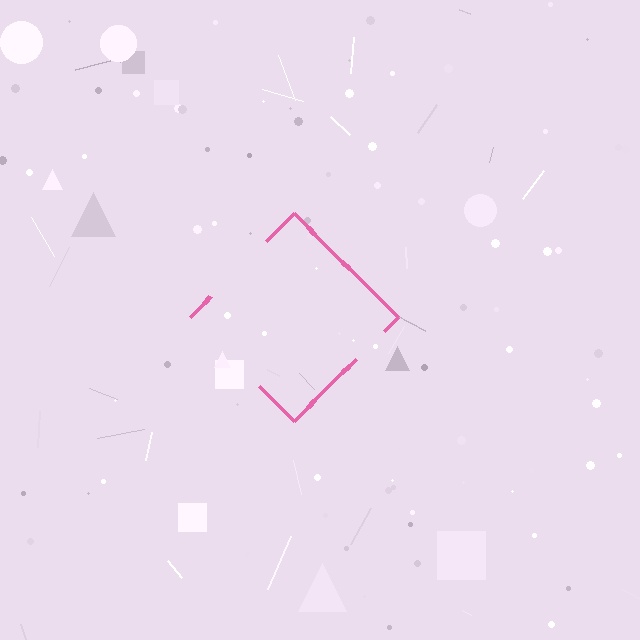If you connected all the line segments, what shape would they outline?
They would outline a diamond.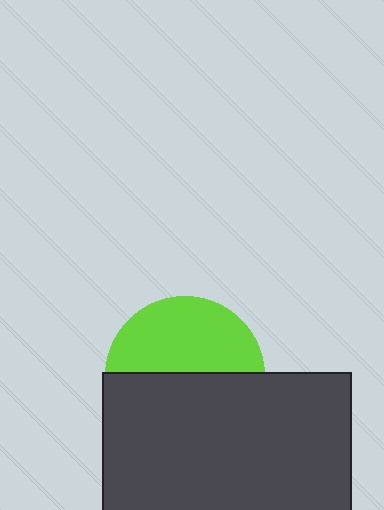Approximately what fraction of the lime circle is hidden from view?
Roughly 54% of the lime circle is hidden behind the dark gray rectangle.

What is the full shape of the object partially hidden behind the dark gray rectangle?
The partially hidden object is a lime circle.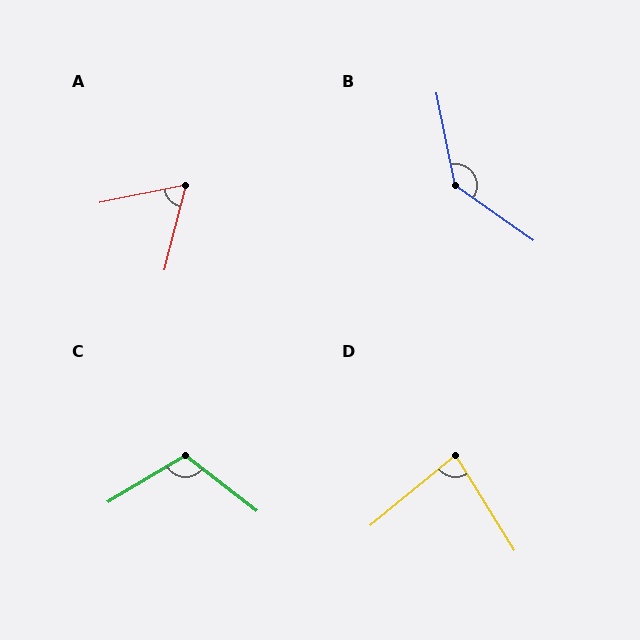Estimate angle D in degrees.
Approximately 82 degrees.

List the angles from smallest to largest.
A (64°), D (82°), C (111°), B (136°).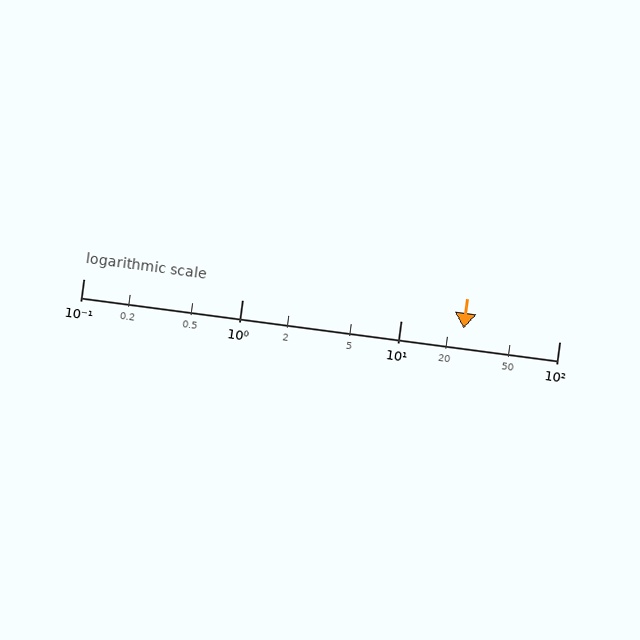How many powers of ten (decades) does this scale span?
The scale spans 3 decades, from 0.1 to 100.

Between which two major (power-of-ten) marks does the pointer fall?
The pointer is between 10 and 100.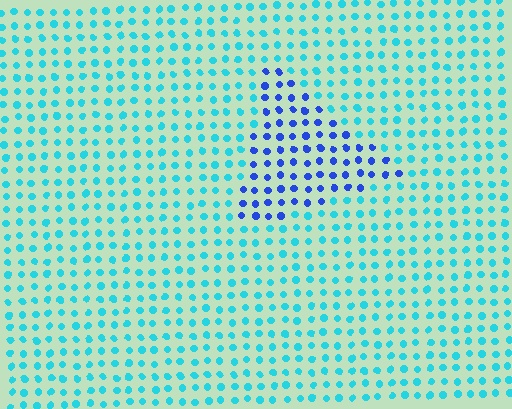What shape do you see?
I see a triangle.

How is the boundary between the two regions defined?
The boundary is defined purely by a slight shift in hue (about 45 degrees). Spacing, size, and orientation are identical on both sides.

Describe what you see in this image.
The image is filled with small cyan elements in a uniform arrangement. A triangle-shaped region is visible where the elements are tinted to a slightly different hue, forming a subtle color boundary.